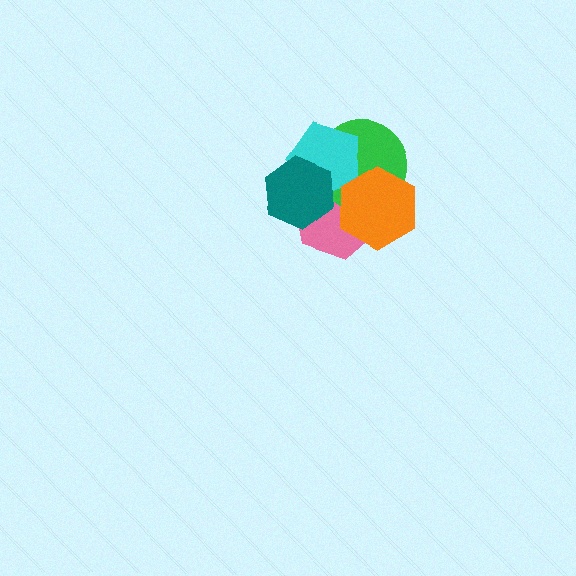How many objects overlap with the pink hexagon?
4 objects overlap with the pink hexagon.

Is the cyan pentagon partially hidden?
Yes, it is partially covered by another shape.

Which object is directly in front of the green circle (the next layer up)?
The cyan pentagon is directly in front of the green circle.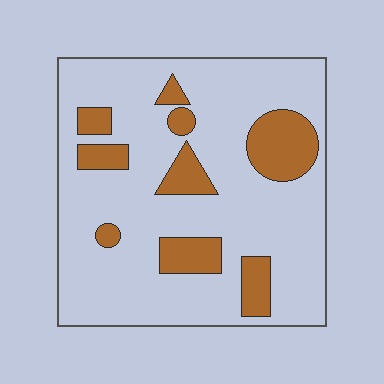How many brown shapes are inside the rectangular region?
9.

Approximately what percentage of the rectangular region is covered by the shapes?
Approximately 20%.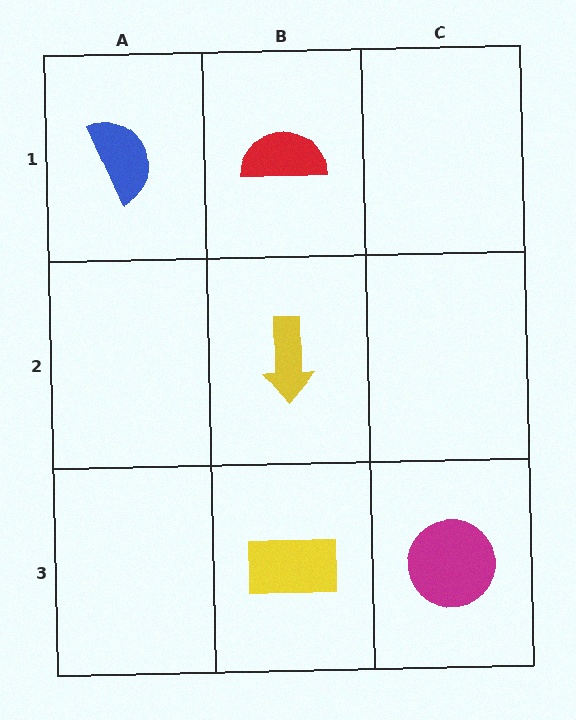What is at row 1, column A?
A blue semicircle.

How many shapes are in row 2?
1 shape.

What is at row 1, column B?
A red semicircle.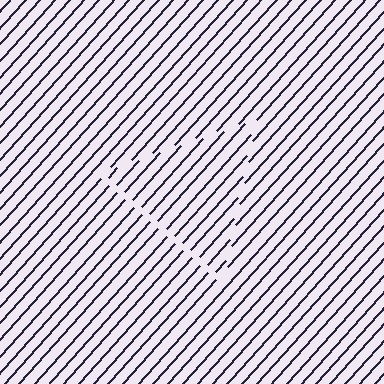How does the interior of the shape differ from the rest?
The interior of the shape contains the same grating, shifted by half a period — the contour is defined by the phase discontinuity where line-ends from the inner and outer gratings abut.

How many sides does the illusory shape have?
3 sides — the line-ends trace a triangle.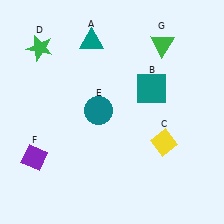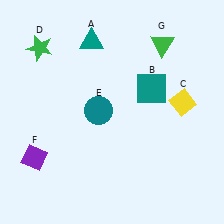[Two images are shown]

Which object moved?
The yellow diamond (C) moved up.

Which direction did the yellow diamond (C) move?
The yellow diamond (C) moved up.